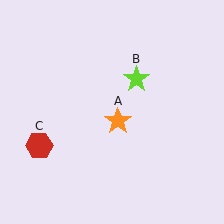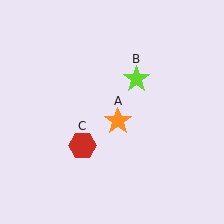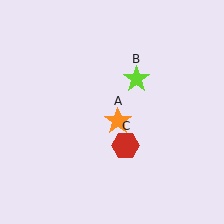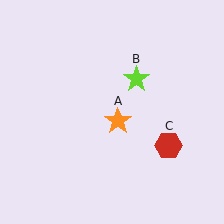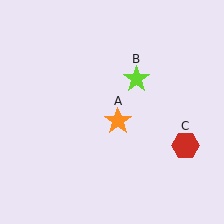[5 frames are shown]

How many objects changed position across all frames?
1 object changed position: red hexagon (object C).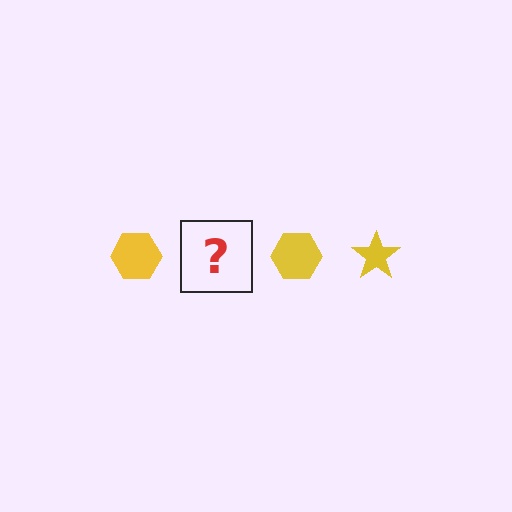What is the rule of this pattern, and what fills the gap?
The rule is that the pattern cycles through hexagon, star shapes in yellow. The gap should be filled with a yellow star.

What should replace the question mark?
The question mark should be replaced with a yellow star.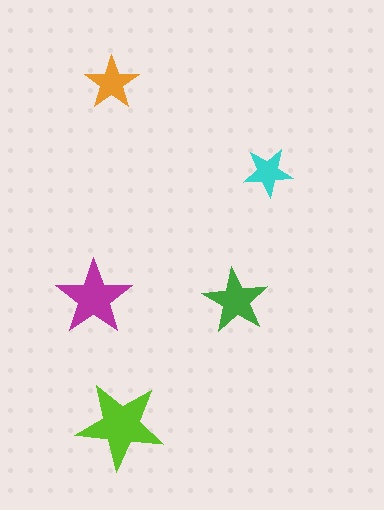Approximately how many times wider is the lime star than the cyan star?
About 2 times wider.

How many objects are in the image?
There are 5 objects in the image.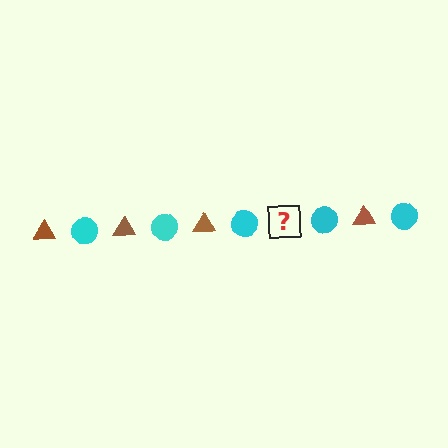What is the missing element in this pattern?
The missing element is a brown triangle.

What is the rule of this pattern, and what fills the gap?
The rule is that the pattern alternates between brown triangle and cyan circle. The gap should be filled with a brown triangle.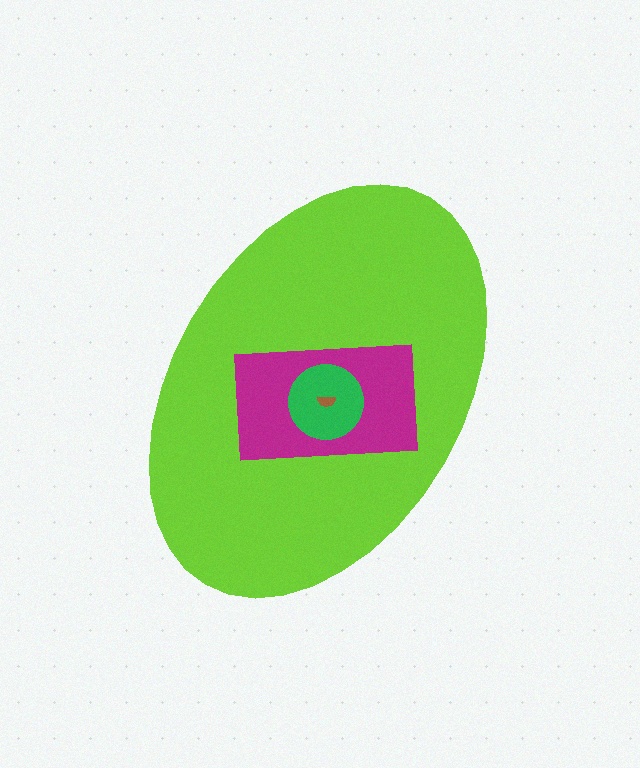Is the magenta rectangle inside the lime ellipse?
Yes.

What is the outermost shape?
The lime ellipse.